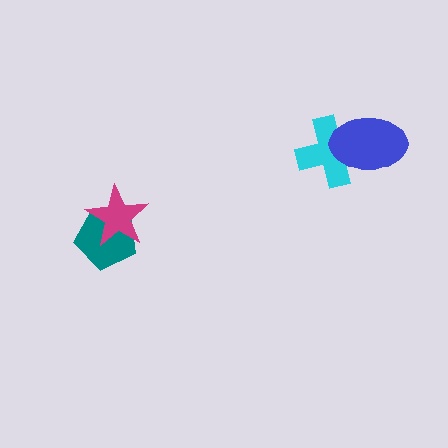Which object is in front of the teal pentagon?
The magenta star is in front of the teal pentagon.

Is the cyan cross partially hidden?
Yes, it is partially covered by another shape.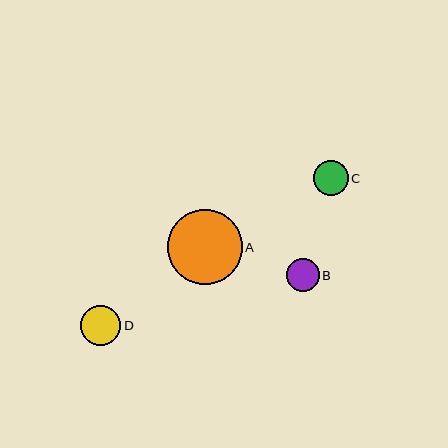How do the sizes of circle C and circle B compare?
Circle C and circle B are approximately the same size.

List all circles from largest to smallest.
From largest to smallest: A, D, C, B.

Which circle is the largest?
Circle A is the largest with a size of approximately 75 pixels.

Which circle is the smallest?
Circle B is the smallest with a size of approximately 33 pixels.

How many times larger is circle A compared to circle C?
Circle A is approximately 2.1 times the size of circle C.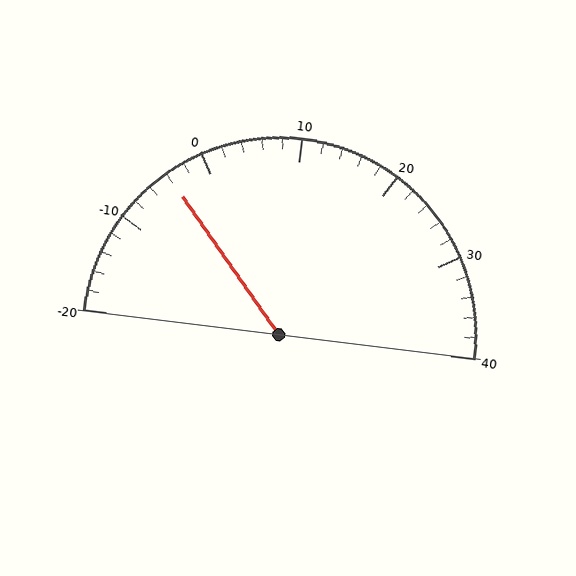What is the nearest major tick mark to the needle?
The nearest major tick mark is 0.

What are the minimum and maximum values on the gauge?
The gauge ranges from -20 to 40.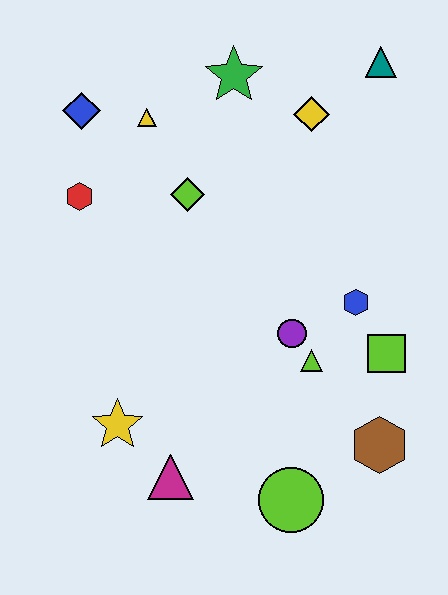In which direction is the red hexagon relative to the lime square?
The red hexagon is to the left of the lime square.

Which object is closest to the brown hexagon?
The lime square is closest to the brown hexagon.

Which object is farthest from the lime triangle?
The blue diamond is farthest from the lime triangle.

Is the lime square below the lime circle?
No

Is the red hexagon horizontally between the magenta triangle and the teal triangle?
No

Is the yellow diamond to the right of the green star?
Yes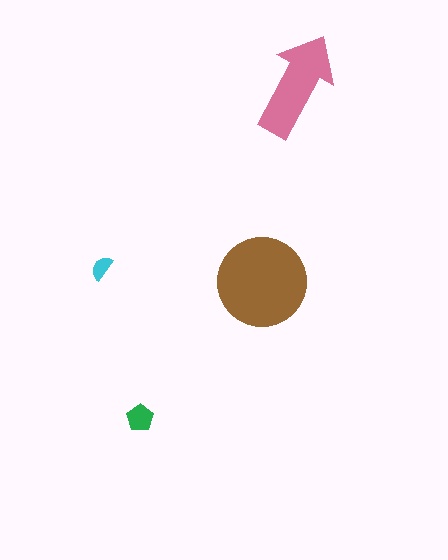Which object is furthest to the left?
The cyan semicircle is leftmost.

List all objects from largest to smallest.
The brown circle, the pink arrow, the green pentagon, the cyan semicircle.